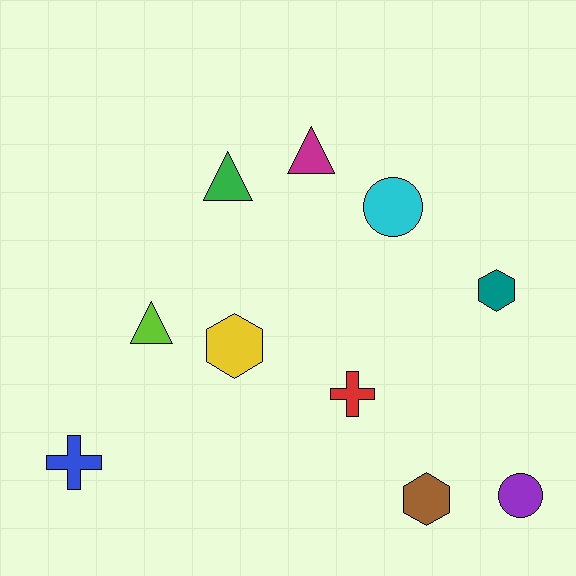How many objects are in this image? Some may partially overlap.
There are 10 objects.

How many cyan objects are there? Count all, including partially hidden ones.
There is 1 cyan object.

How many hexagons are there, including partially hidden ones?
There are 3 hexagons.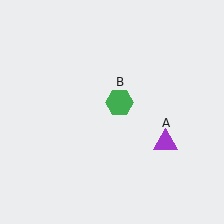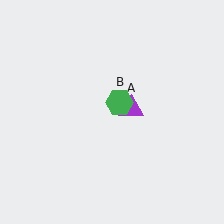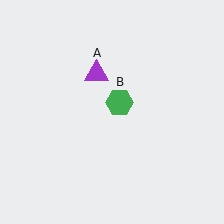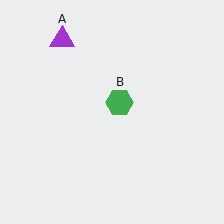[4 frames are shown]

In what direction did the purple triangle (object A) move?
The purple triangle (object A) moved up and to the left.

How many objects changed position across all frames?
1 object changed position: purple triangle (object A).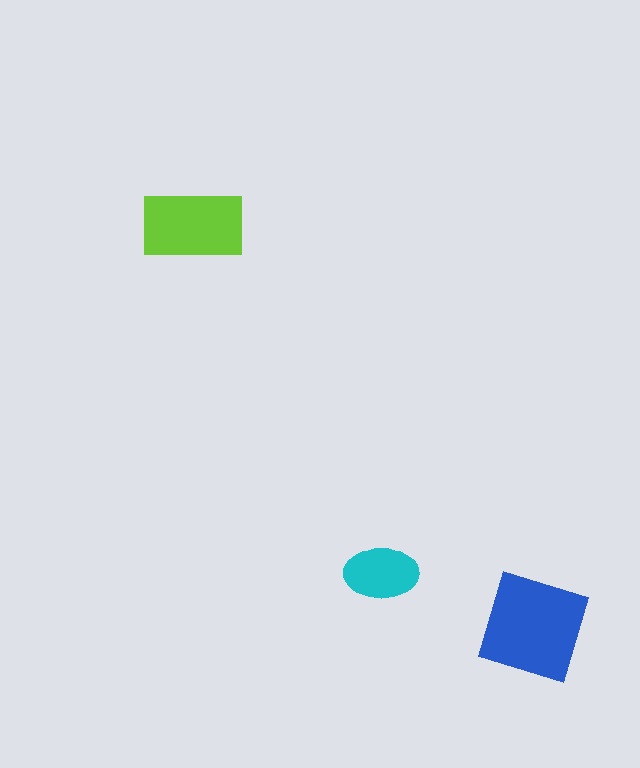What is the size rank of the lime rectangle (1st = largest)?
2nd.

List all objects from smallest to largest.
The cyan ellipse, the lime rectangle, the blue diamond.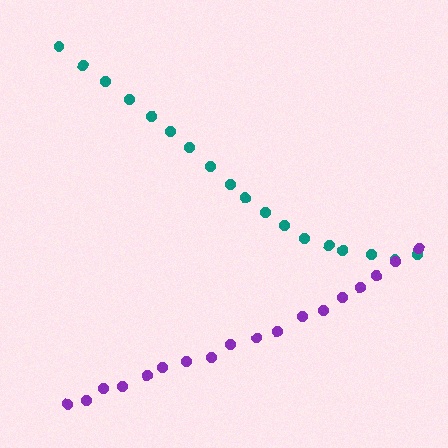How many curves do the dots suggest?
There are 2 distinct paths.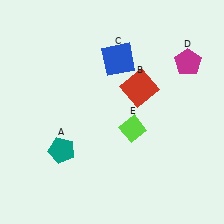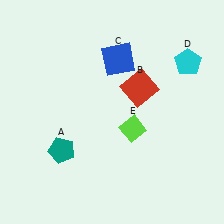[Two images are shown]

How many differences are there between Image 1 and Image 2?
There is 1 difference between the two images.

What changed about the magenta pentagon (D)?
In Image 1, D is magenta. In Image 2, it changed to cyan.